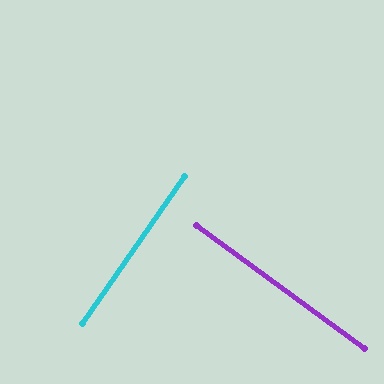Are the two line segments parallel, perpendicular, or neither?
Perpendicular — they meet at approximately 89°.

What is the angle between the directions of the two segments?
Approximately 89 degrees.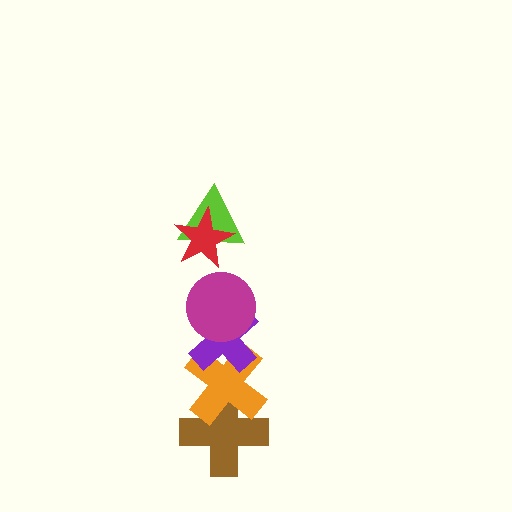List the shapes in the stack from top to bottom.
From top to bottom: the red star, the lime triangle, the magenta circle, the purple cross, the orange cross, the brown cross.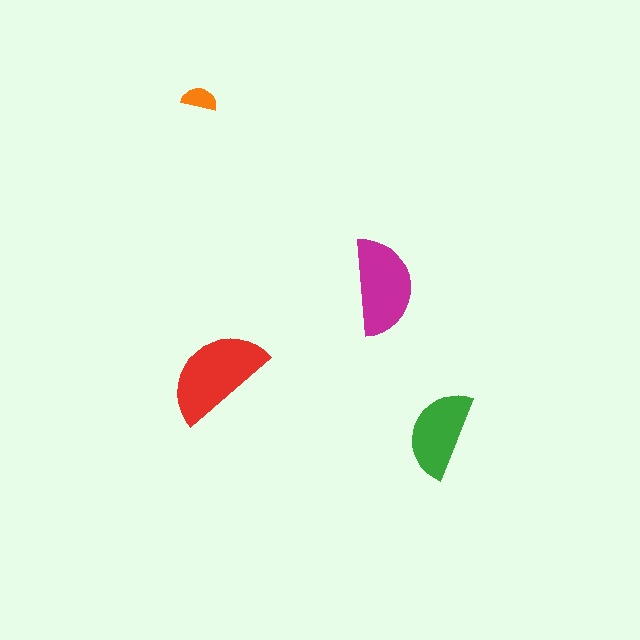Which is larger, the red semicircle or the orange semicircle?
The red one.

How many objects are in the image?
There are 4 objects in the image.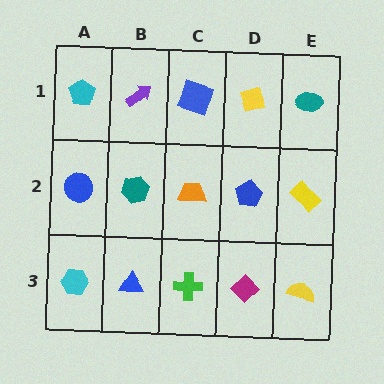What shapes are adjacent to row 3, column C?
An orange trapezoid (row 2, column C), a blue triangle (row 3, column B), a magenta diamond (row 3, column D).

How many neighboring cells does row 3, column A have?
2.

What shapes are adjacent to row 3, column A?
A blue circle (row 2, column A), a blue triangle (row 3, column B).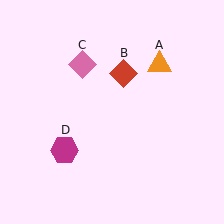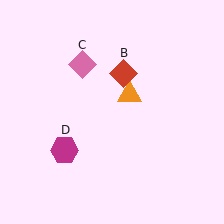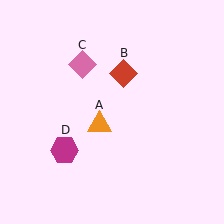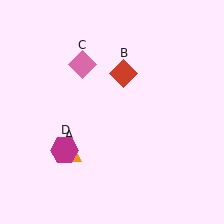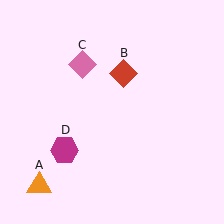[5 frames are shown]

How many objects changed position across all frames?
1 object changed position: orange triangle (object A).